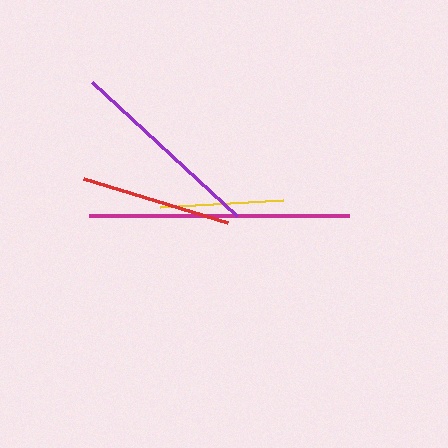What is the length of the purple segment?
The purple segment is approximately 198 pixels long.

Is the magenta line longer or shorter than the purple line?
The magenta line is longer than the purple line.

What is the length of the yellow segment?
The yellow segment is approximately 124 pixels long.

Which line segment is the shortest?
The yellow line is the shortest at approximately 124 pixels.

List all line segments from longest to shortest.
From longest to shortest: magenta, purple, red, yellow.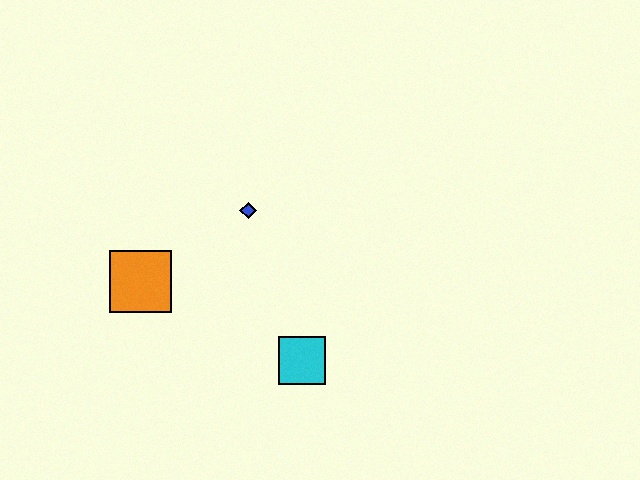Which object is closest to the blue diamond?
The orange square is closest to the blue diamond.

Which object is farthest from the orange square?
The cyan square is farthest from the orange square.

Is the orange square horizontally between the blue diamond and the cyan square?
No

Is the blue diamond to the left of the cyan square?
Yes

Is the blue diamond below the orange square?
No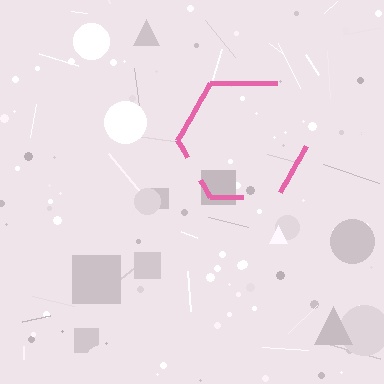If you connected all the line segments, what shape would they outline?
They would outline a hexagon.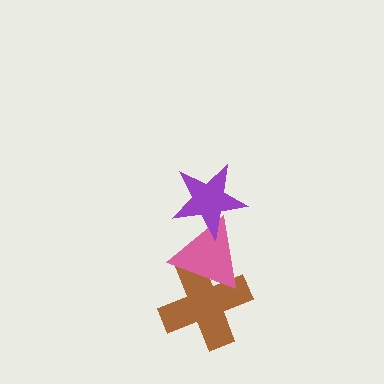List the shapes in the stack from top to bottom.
From top to bottom: the purple star, the pink triangle, the brown cross.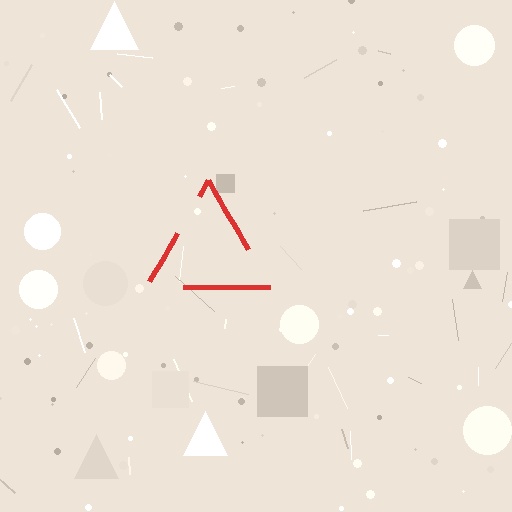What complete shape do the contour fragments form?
The contour fragments form a triangle.